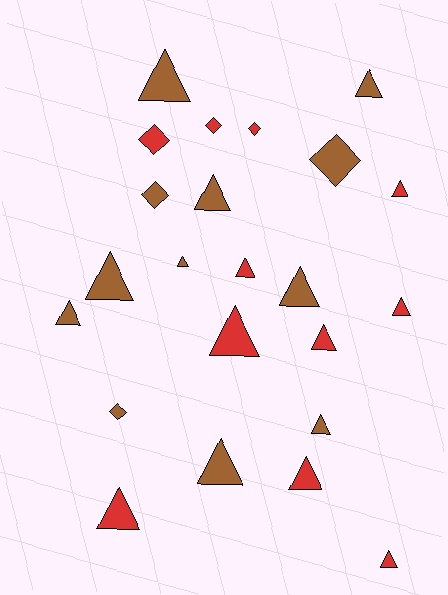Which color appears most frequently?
Brown, with 12 objects.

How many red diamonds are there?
There are 3 red diamonds.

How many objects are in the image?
There are 23 objects.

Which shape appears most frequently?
Triangle, with 17 objects.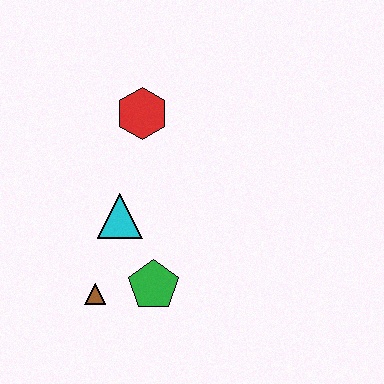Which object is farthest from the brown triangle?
The red hexagon is farthest from the brown triangle.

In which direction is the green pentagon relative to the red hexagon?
The green pentagon is below the red hexagon.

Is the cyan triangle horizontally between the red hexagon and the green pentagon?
No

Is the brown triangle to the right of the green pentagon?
No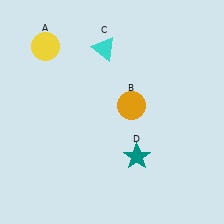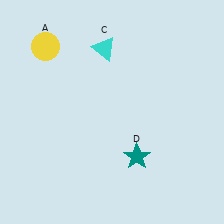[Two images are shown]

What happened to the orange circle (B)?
The orange circle (B) was removed in Image 2. It was in the top-right area of Image 1.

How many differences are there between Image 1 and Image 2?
There is 1 difference between the two images.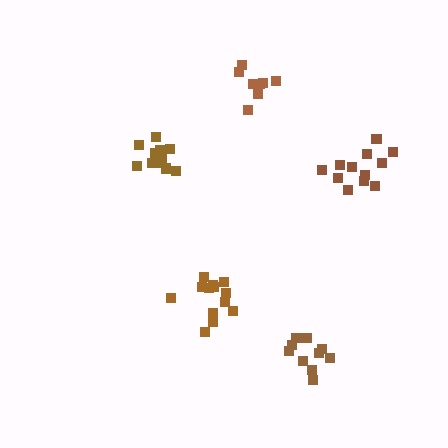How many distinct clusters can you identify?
There are 5 distinct clusters.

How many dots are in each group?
Group 1: 12 dots, Group 2: 12 dots, Group 3: 8 dots, Group 4: 13 dots, Group 5: 11 dots (56 total).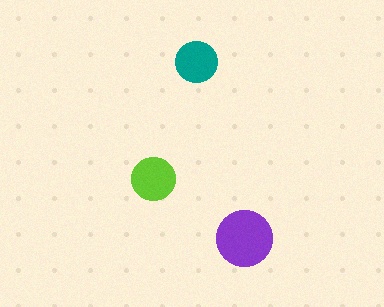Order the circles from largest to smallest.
the purple one, the lime one, the teal one.